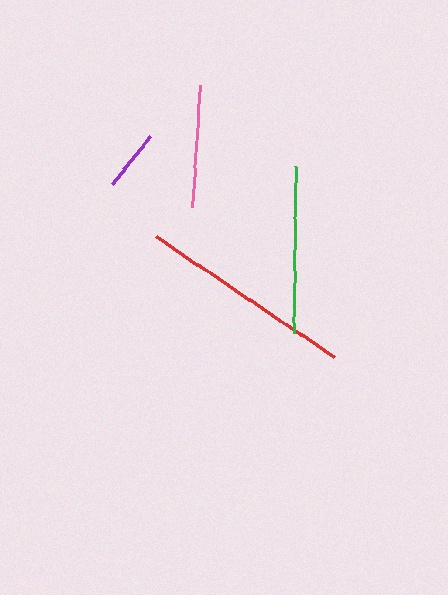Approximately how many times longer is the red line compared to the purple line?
The red line is approximately 3.6 times the length of the purple line.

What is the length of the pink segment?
The pink segment is approximately 121 pixels long.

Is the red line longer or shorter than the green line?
The red line is longer than the green line.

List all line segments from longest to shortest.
From longest to shortest: red, green, pink, purple.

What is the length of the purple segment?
The purple segment is approximately 61 pixels long.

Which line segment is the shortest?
The purple line is the shortest at approximately 61 pixels.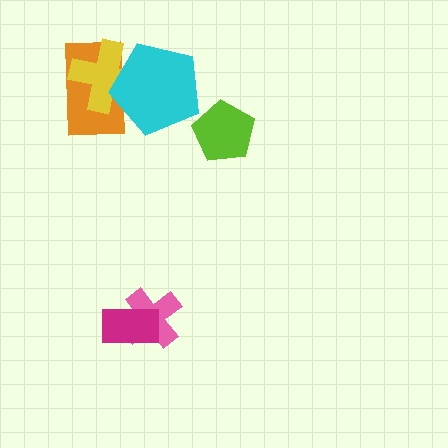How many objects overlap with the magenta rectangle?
1 object overlaps with the magenta rectangle.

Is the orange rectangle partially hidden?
Yes, it is partially covered by another shape.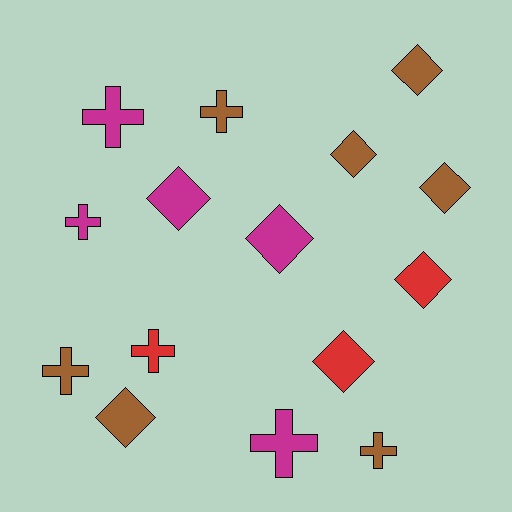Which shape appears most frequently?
Diamond, with 8 objects.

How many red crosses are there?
There is 1 red cross.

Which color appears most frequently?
Brown, with 7 objects.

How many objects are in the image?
There are 15 objects.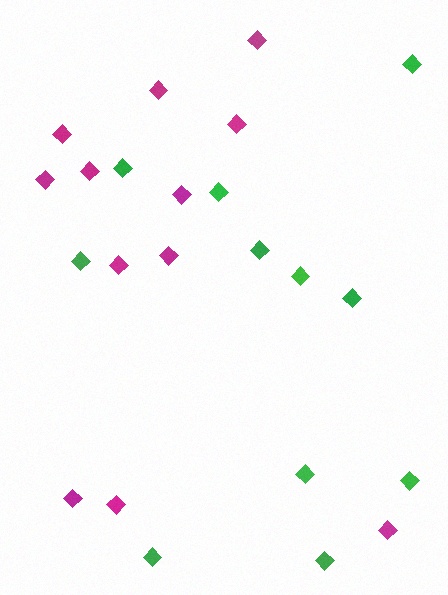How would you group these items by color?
There are 2 groups: one group of green diamonds (11) and one group of magenta diamonds (12).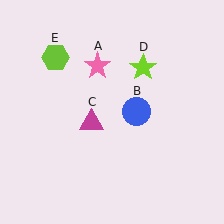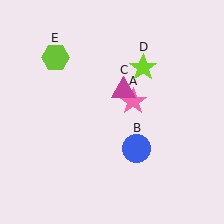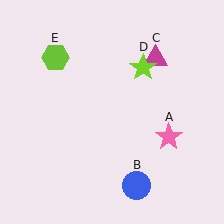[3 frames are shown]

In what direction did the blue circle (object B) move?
The blue circle (object B) moved down.